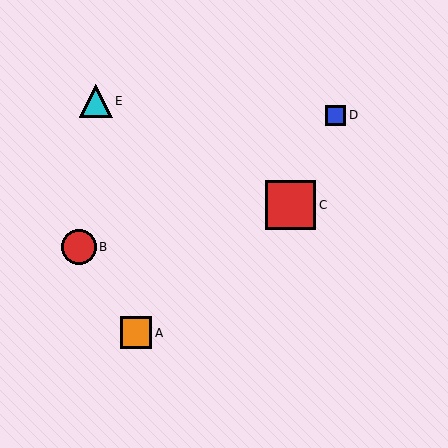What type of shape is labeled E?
Shape E is a cyan triangle.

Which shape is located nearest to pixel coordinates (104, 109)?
The cyan triangle (labeled E) at (96, 101) is nearest to that location.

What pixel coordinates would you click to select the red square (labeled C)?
Click at (291, 205) to select the red square C.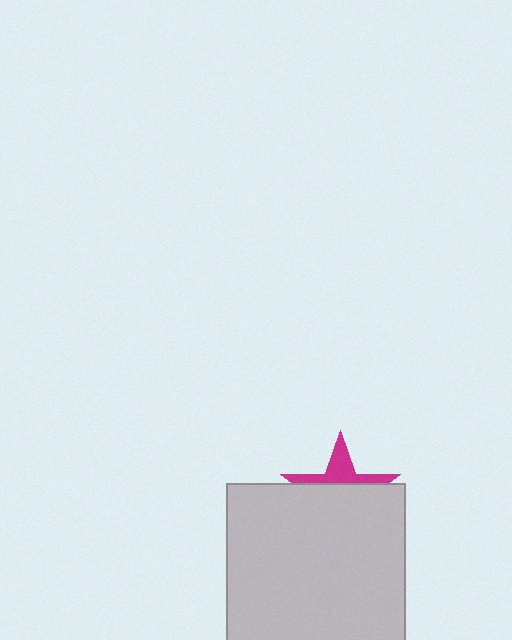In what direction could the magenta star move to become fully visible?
The magenta star could move up. That would shift it out from behind the light gray square entirely.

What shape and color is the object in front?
The object in front is a light gray square.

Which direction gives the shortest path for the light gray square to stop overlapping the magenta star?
Moving down gives the shortest separation.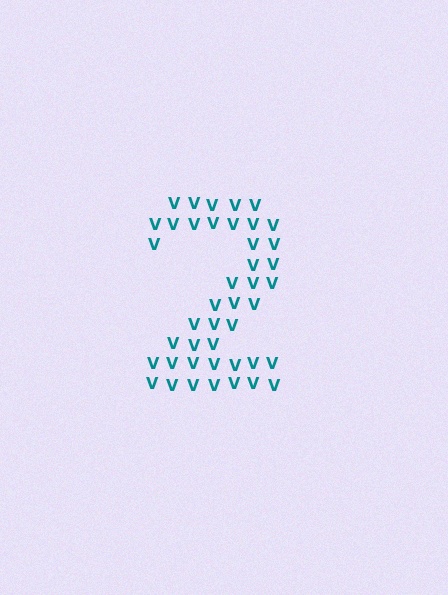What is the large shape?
The large shape is the digit 2.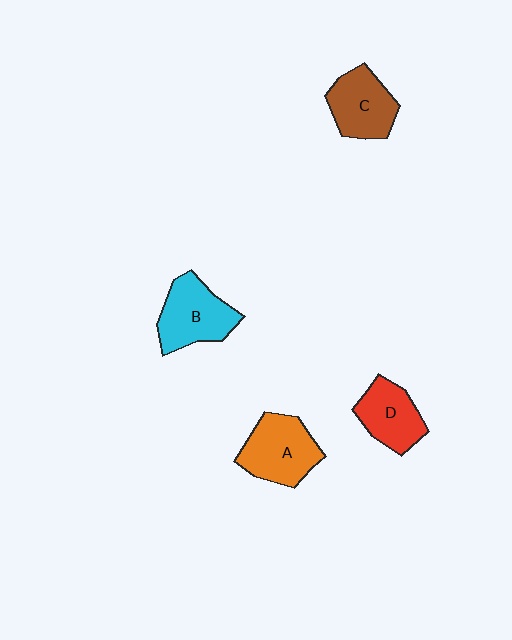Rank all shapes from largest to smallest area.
From largest to smallest: B (cyan), A (orange), C (brown), D (red).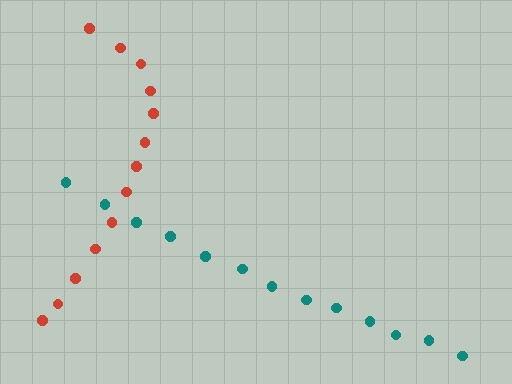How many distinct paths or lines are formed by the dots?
There are 2 distinct paths.